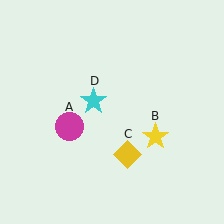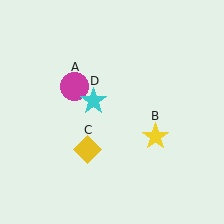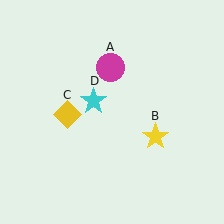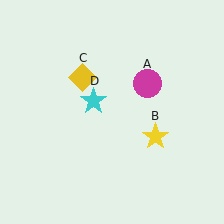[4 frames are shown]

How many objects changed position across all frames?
2 objects changed position: magenta circle (object A), yellow diamond (object C).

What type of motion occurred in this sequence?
The magenta circle (object A), yellow diamond (object C) rotated clockwise around the center of the scene.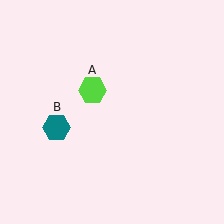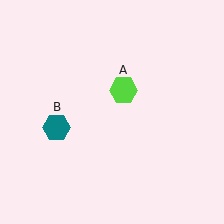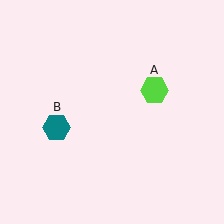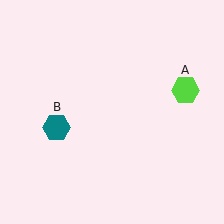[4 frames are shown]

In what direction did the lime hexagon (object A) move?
The lime hexagon (object A) moved right.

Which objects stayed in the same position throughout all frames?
Teal hexagon (object B) remained stationary.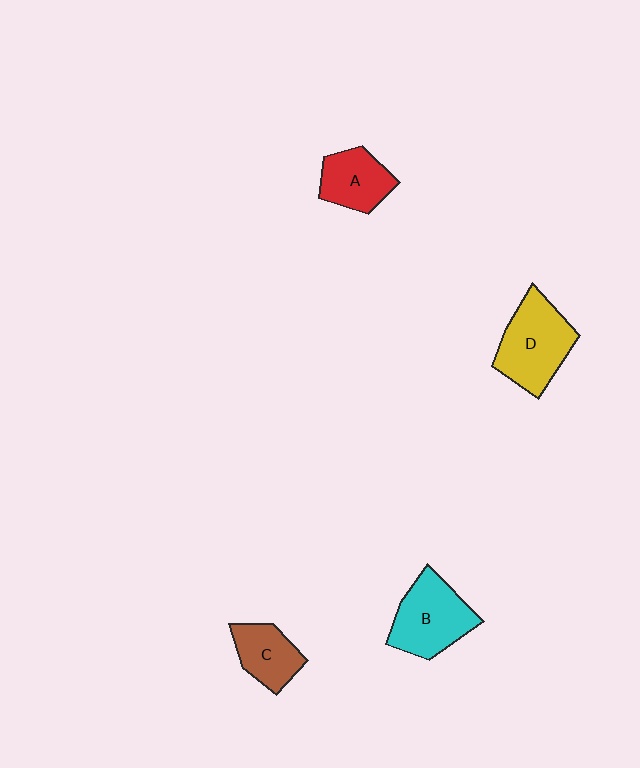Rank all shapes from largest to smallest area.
From largest to smallest: D (yellow), B (cyan), A (red), C (brown).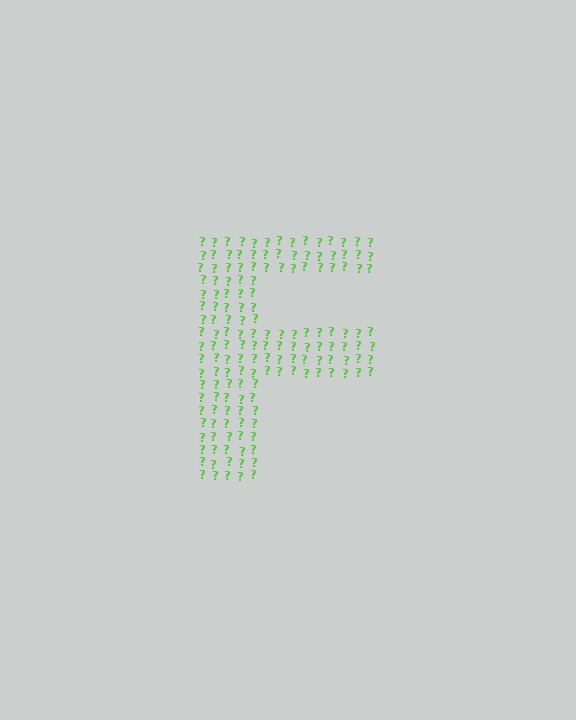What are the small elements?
The small elements are question marks.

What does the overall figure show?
The overall figure shows the letter F.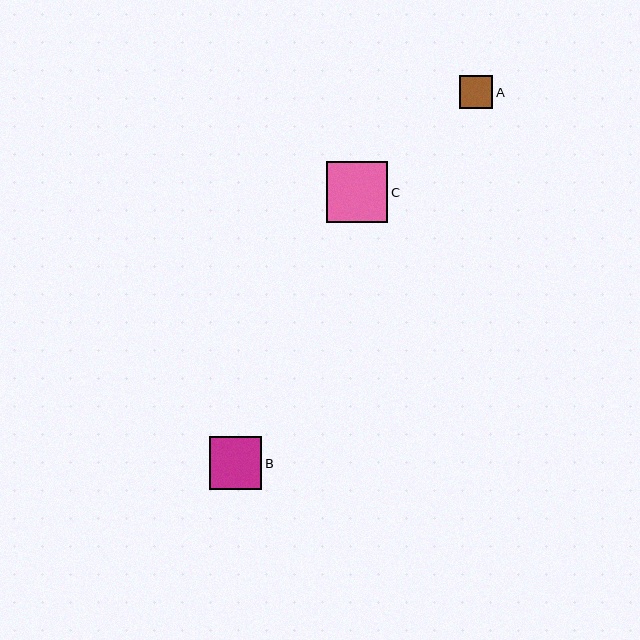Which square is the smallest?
Square A is the smallest with a size of approximately 34 pixels.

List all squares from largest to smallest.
From largest to smallest: C, B, A.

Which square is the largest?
Square C is the largest with a size of approximately 61 pixels.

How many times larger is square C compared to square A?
Square C is approximately 1.8 times the size of square A.